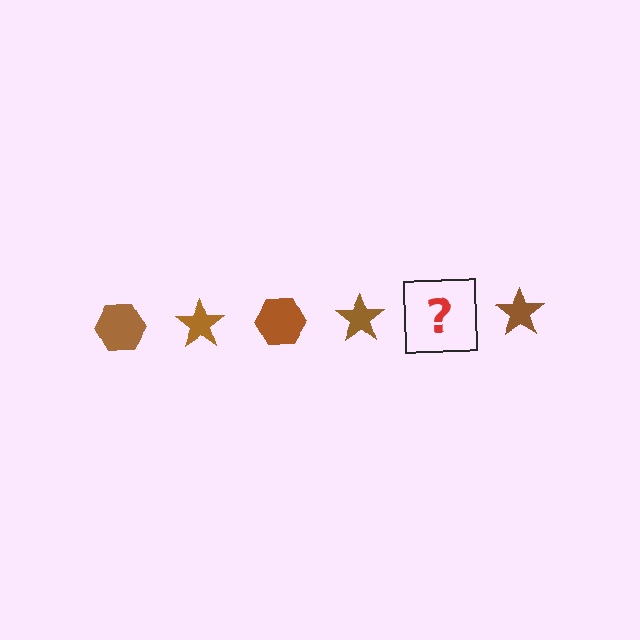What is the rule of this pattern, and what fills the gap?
The rule is that the pattern cycles through hexagon, star shapes in brown. The gap should be filled with a brown hexagon.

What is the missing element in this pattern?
The missing element is a brown hexagon.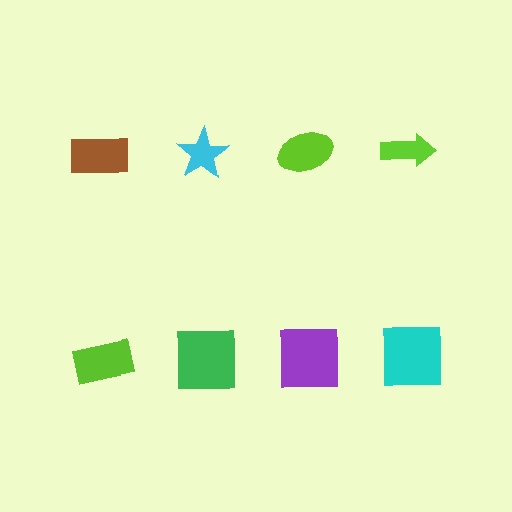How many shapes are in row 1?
4 shapes.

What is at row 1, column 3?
A lime ellipse.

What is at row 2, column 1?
A lime rectangle.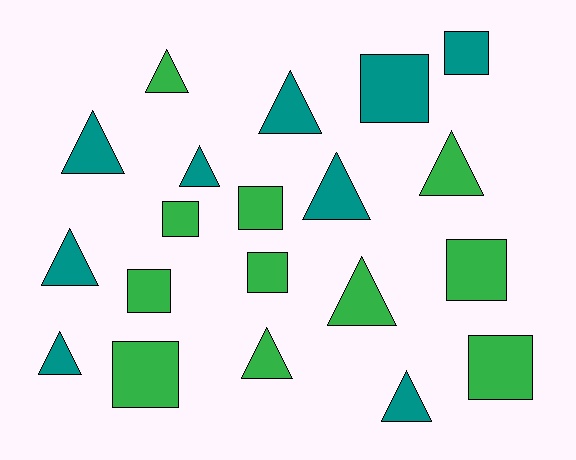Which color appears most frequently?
Green, with 11 objects.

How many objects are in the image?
There are 20 objects.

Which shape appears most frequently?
Triangle, with 11 objects.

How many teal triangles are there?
There are 7 teal triangles.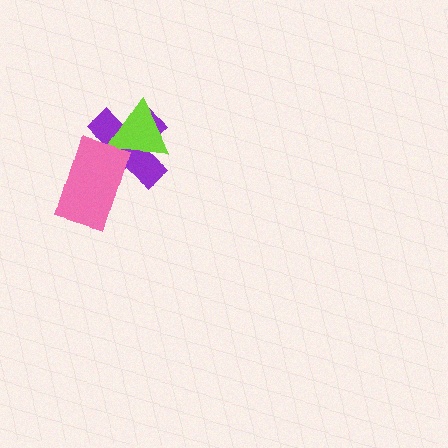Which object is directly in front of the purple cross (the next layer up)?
The lime triangle is directly in front of the purple cross.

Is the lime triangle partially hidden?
Yes, it is partially covered by another shape.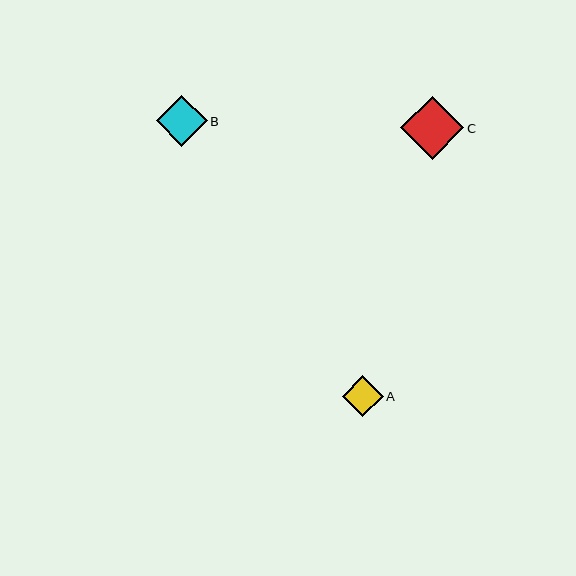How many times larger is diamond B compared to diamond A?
Diamond B is approximately 1.2 times the size of diamond A.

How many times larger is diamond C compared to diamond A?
Diamond C is approximately 1.5 times the size of diamond A.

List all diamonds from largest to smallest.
From largest to smallest: C, B, A.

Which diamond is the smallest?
Diamond A is the smallest with a size of approximately 41 pixels.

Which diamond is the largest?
Diamond C is the largest with a size of approximately 63 pixels.